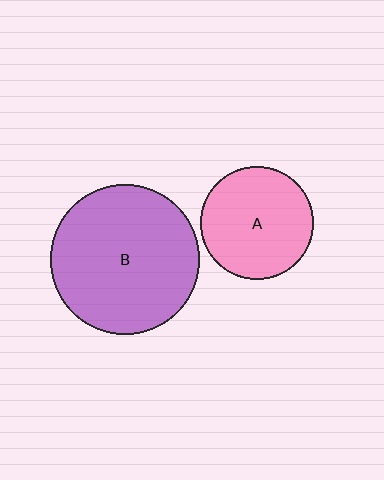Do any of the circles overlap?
No, none of the circles overlap.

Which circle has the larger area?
Circle B (purple).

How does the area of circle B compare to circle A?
Approximately 1.8 times.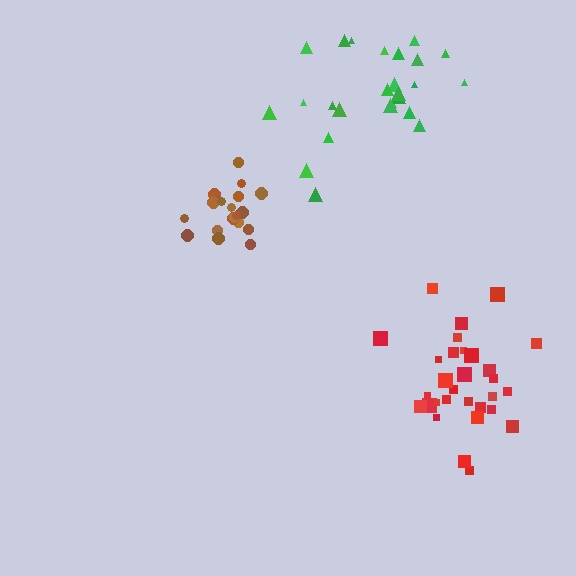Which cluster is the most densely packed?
Brown.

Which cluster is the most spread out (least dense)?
Green.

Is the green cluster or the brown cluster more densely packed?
Brown.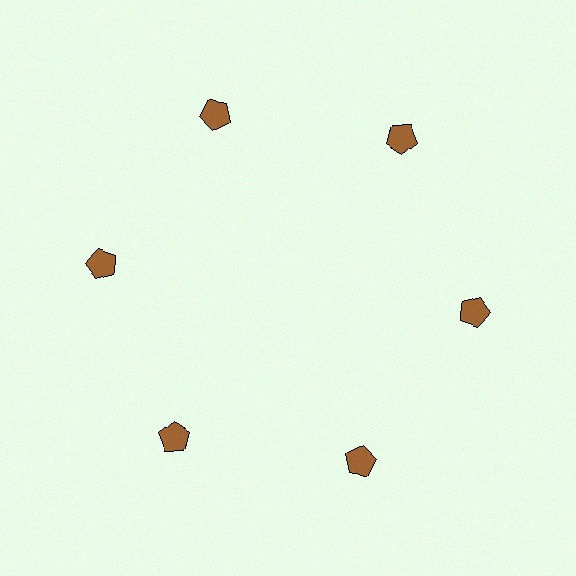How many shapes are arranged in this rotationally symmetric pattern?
There are 6 shapes, arranged in 6 groups of 1.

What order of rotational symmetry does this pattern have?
This pattern has 6-fold rotational symmetry.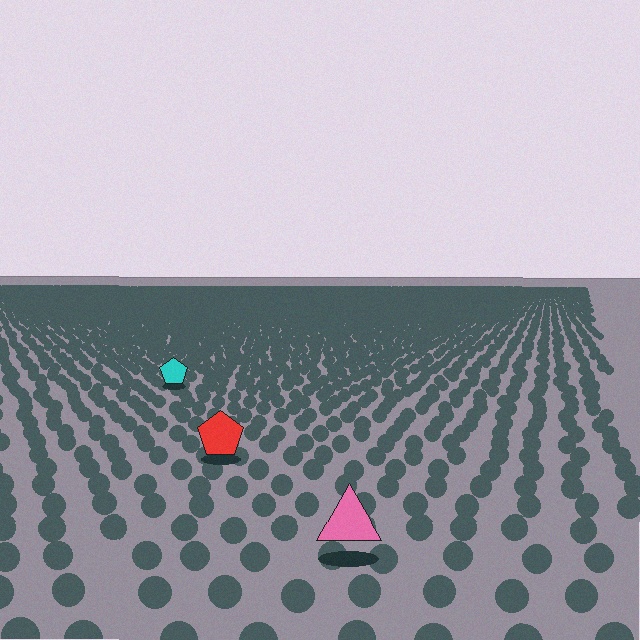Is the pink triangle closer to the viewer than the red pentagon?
Yes. The pink triangle is closer — you can tell from the texture gradient: the ground texture is coarser near it.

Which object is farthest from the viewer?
The cyan pentagon is farthest from the viewer. It appears smaller and the ground texture around it is denser.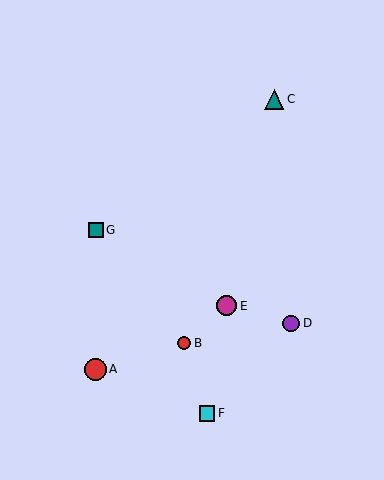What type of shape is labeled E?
Shape E is a magenta circle.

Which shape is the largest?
The red circle (labeled A) is the largest.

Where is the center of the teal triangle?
The center of the teal triangle is at (274, 99).